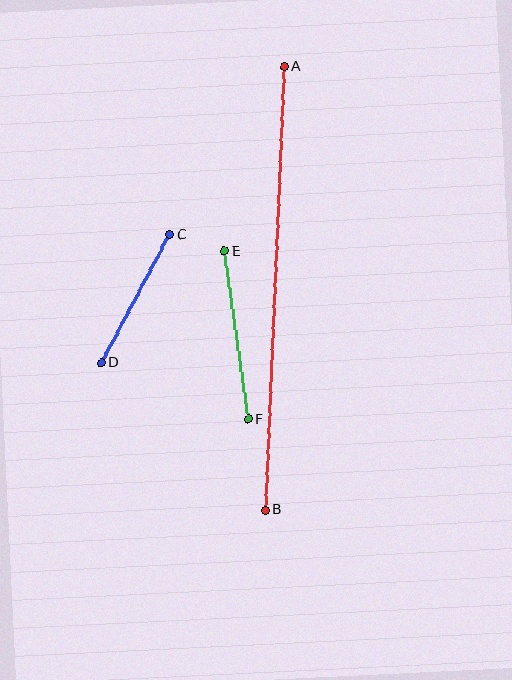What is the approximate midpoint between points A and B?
The midpoint is at approximately (275, 288) pixels.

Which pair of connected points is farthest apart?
Points A and B are farthest apart.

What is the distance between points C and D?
The distance is approximately 145 pixels.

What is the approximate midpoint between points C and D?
The midpoint is at approximately (135, 299) pixels.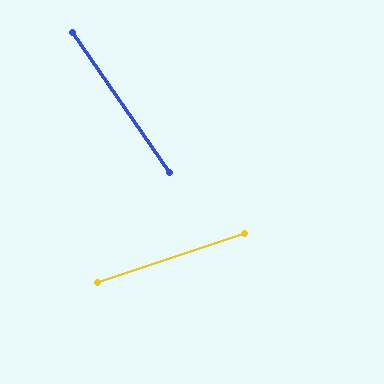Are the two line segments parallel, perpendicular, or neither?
Neither parallel nor perpendicular — they differ by about 74°.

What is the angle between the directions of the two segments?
Approximately 74 degrees.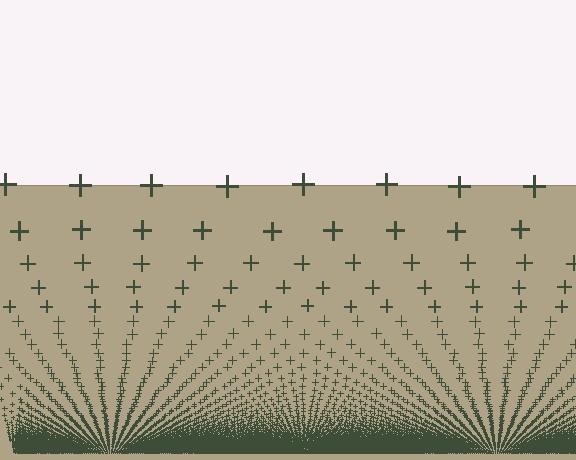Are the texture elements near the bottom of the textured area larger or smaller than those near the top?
Smaller. The gradient is inverted — elements near the bottom are smaller and denser.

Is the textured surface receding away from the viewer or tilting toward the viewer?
The surface appears to tilt toward the viewer. Texture elements get larger and sparser toward the top.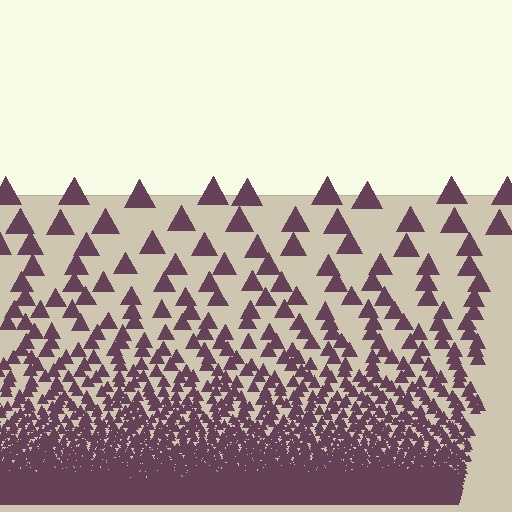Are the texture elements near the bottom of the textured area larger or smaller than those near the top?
Smaller. The gradient is inverted — elements near the bottom are smaller and denser.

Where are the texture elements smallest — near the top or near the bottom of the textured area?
Near the bottom.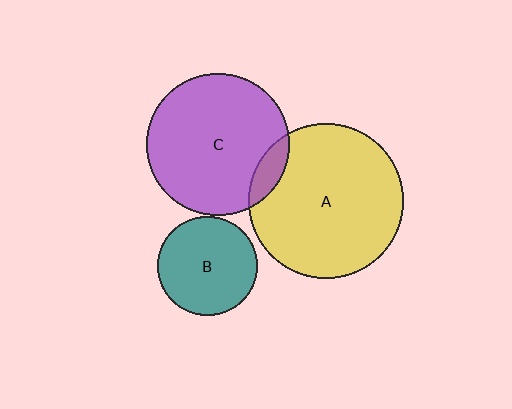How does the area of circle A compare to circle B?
Approximately 2.4 times.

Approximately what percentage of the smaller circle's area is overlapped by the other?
Approximately 10%.